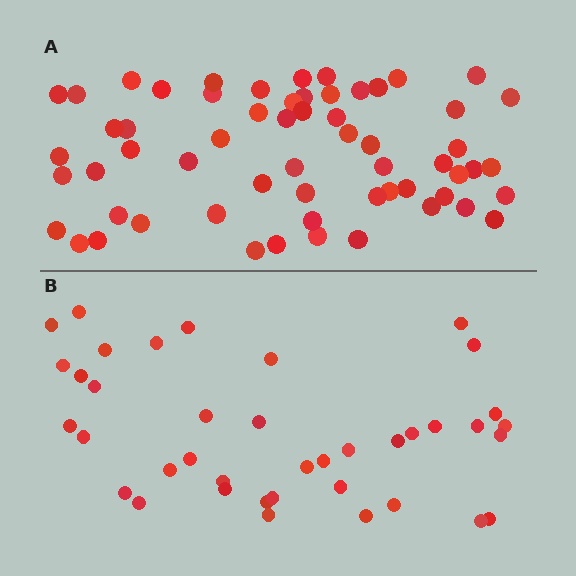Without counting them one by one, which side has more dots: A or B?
Region A (the top region) has more dots.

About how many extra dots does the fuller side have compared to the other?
Region A has approximately 20 more dots than region B.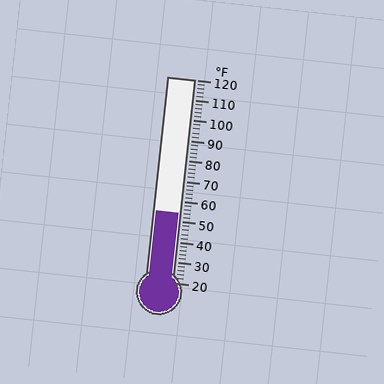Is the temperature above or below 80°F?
The temperature is below 80°F.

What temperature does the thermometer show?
The thermometer shows approximately 54°F.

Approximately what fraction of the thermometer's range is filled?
The thermometer is filled to approximately 35% of its range.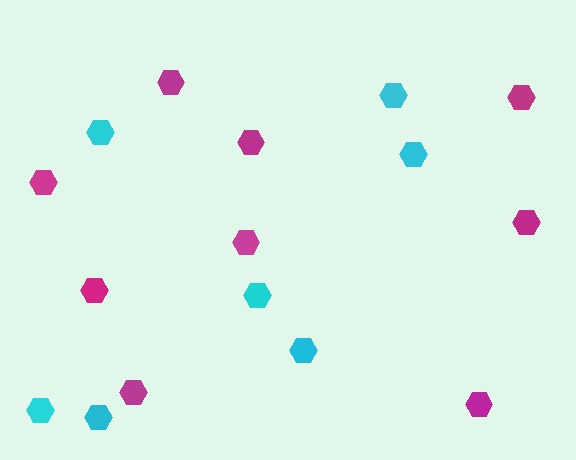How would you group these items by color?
There are 2 groups: one group of cyan hexagons (7) and one group of magenta hexagons (9).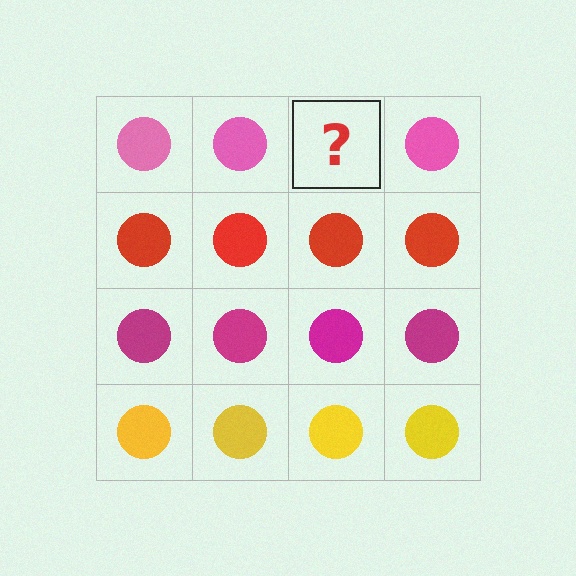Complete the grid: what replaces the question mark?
The question mark should be replaced with a pink circle.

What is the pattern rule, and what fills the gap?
The rule is that each row has a consistent color. The gap should be filled with a pink circle.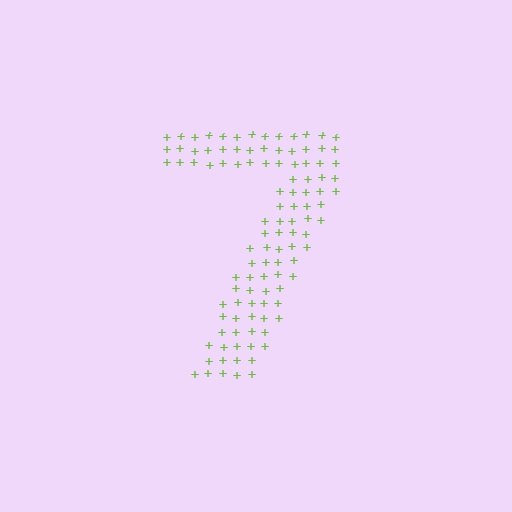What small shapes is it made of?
It is made of small plus signs.